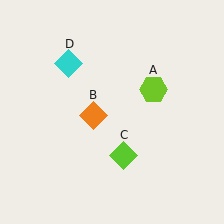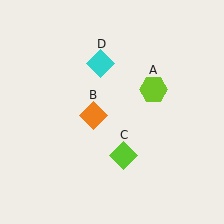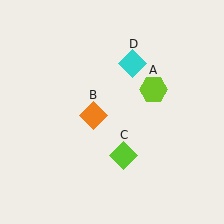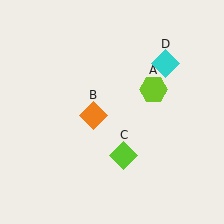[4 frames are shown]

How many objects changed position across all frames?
1 object changed position: cyan diamond (object D).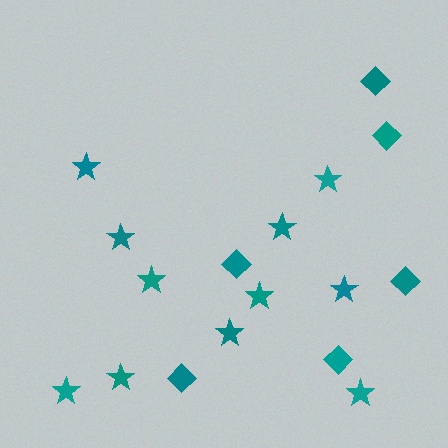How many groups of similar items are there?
There are 2 groups: one group of diamonds (6) and one group of stars (11).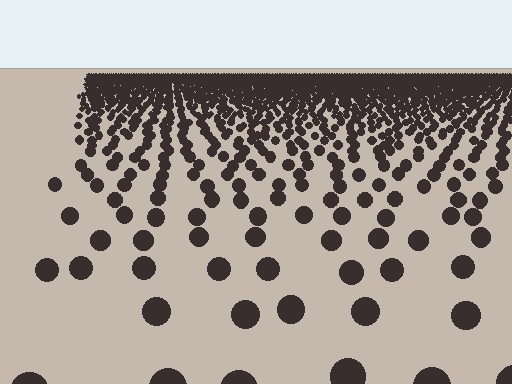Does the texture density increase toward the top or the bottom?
Density increases toward the top.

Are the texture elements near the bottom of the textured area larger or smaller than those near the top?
Larger. Near the bottom, elements are closer to the viewer and appear at a bigger on-screen size.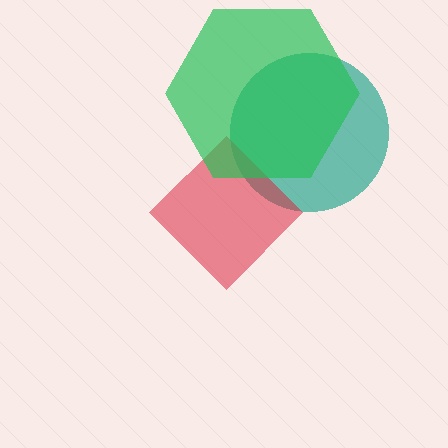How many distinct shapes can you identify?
There are 3 distinct shapes: a teal circle, a red diamond, a green hexagon.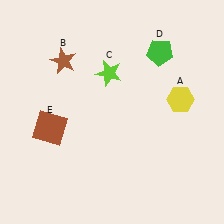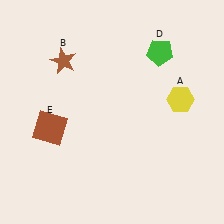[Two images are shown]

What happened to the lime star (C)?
The lime star (C) was removed in Image 2. It was in the top-left area of Image 1.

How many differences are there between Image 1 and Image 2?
There is 1 difference between the two images.